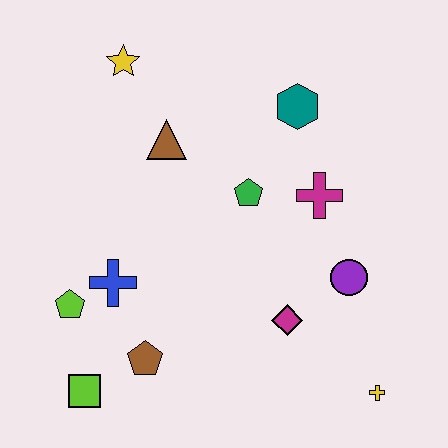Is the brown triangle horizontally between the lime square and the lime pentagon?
No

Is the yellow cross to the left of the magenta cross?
No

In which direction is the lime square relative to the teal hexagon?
The lime square is below the teal hexagon.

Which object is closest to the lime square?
The brown pentagon is closest to the lime square.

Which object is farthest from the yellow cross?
The yellow star is farthest from the yellow cross.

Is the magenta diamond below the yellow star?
Yes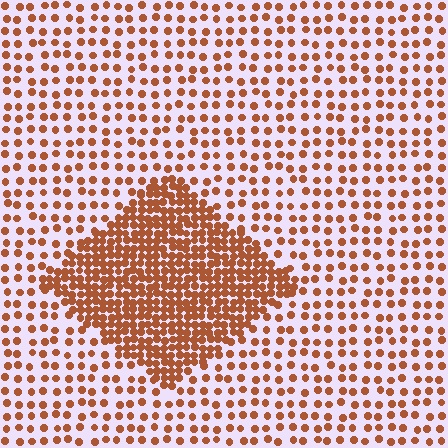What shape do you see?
I see a diamond.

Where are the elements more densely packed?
The elements are more densely packed inside the diamond boundary.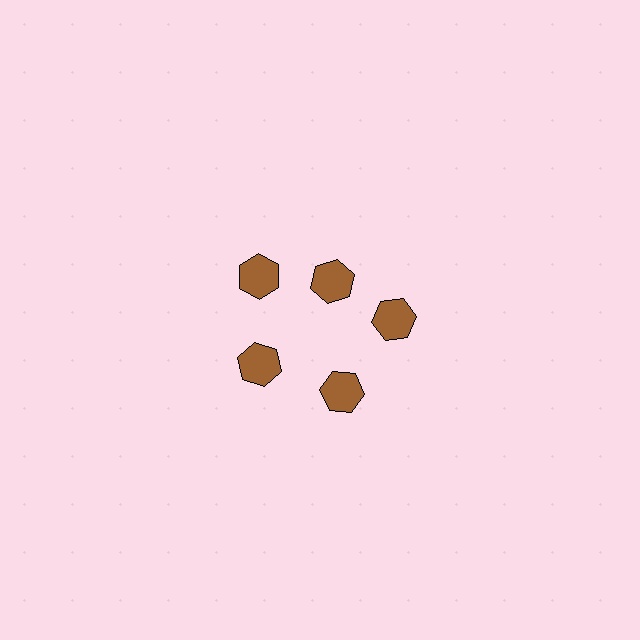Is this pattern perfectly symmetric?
No. The 5 brown hexagons are arranged in a ring, but one element near the 1 o'clock position is pulled inward toward the center, breaking the 5-fold rotational symmetry.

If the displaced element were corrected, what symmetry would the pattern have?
It would have 5-fold rotational symmetry — the pattern would map onto itself every 72 degrees.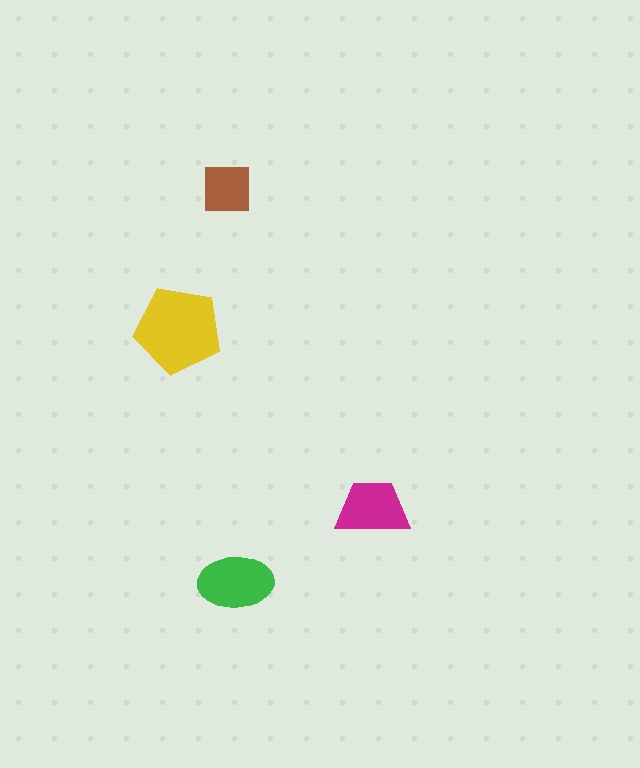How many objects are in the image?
There are 4 objects in the image.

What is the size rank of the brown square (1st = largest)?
4th.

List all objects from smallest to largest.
The brown square, the magenta trapezoid, the green ellipse, the yellow pentagon.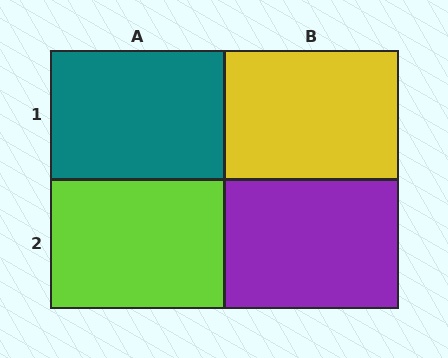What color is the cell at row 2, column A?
Lime.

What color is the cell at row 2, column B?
Purple.